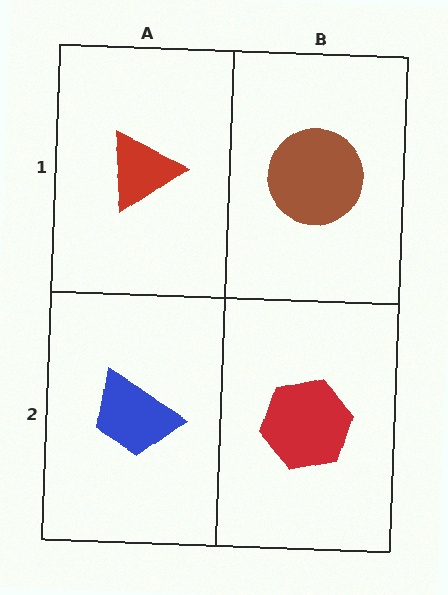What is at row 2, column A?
A blue trapezoid.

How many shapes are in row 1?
2 shapes.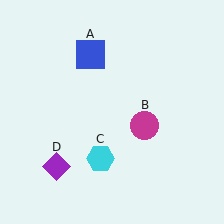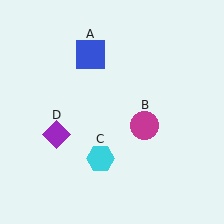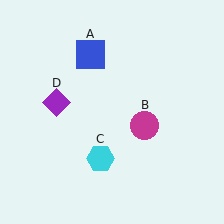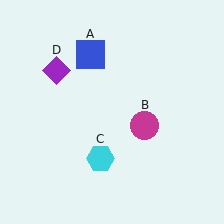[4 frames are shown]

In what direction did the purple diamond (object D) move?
The purple diamond (object D) moved up.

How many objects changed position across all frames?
1 object changed position: purple diamond (object D).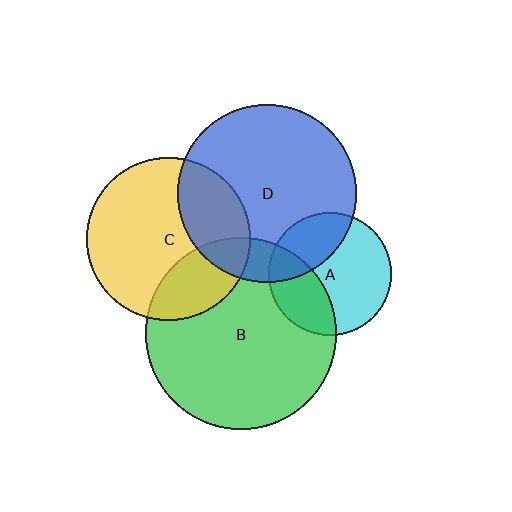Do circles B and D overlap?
Yes.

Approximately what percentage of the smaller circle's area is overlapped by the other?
Approximately 15%.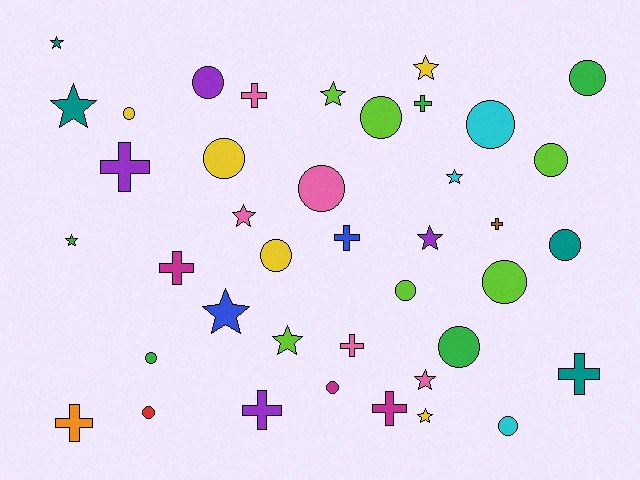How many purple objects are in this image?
There are 4 purple objects.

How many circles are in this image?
There are 17 circles.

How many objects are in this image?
There are 40 objects.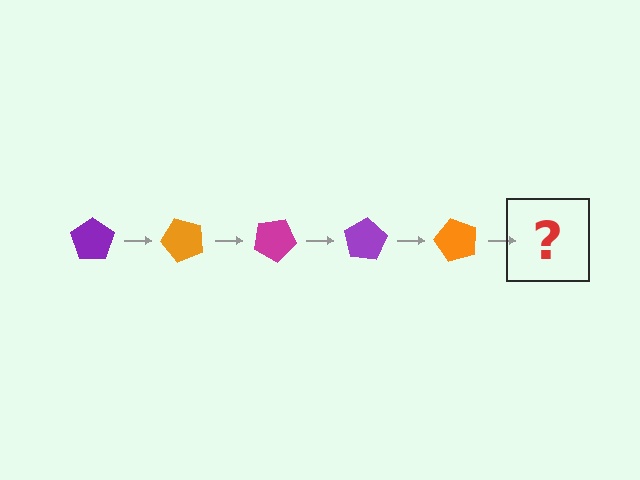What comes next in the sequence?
The next element should be a magenta pentagon, rotated 250 degrees from the start.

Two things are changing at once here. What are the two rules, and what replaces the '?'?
The two rules are that it rotates 50 degrees each step and the color cycles through purple, orange, and magenta. The '?' should be a magenta pentagon, rotated 250 degrees from the start.